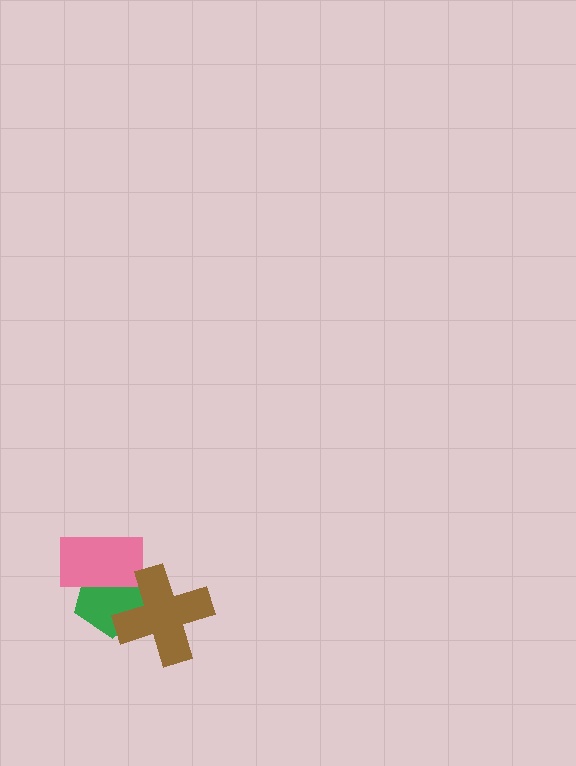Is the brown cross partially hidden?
No, no other shape covers it.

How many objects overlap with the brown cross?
1 object overlaps with the brown cross.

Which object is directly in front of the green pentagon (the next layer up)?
The pink rectangle is directly in front of the green pentagon.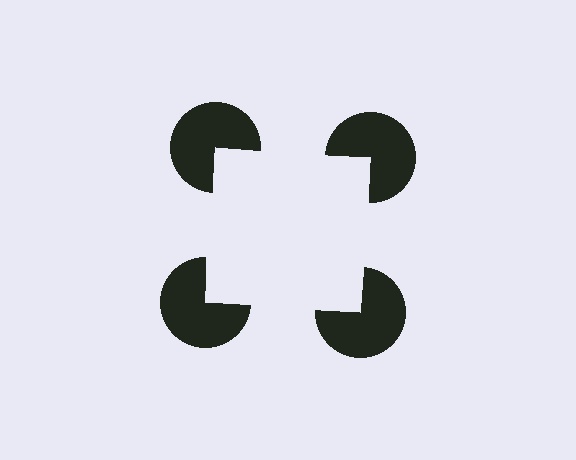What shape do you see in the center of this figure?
An illusory square — its edges are inferred from the aligned wedge cuts in the pac-man discs, not physically drawn.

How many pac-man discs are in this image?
There are 4 — one at each vertex of the illusory square.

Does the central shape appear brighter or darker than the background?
It typically appears slightly brighter than the background, even though no actual brightness change is drawn.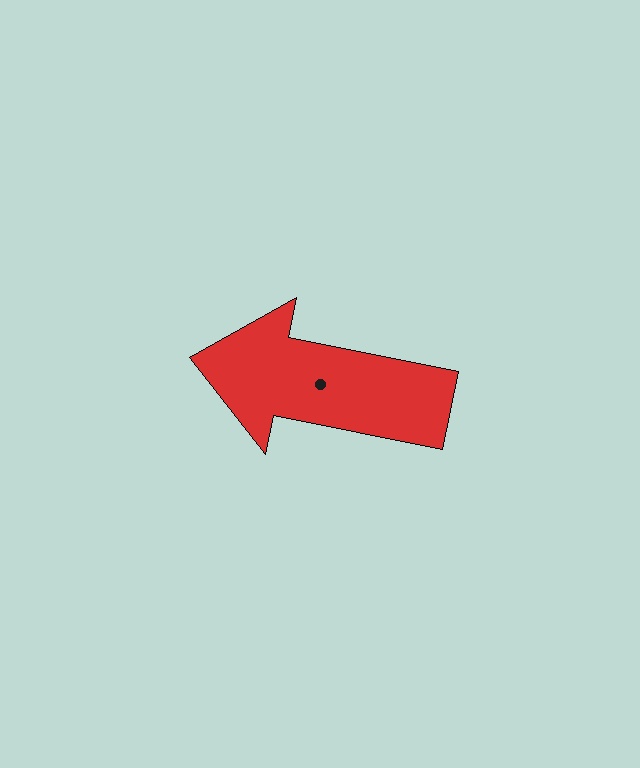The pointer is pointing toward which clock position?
Roughly 9 o'clock.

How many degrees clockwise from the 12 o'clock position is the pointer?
Approximately 282 degrees.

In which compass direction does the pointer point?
West.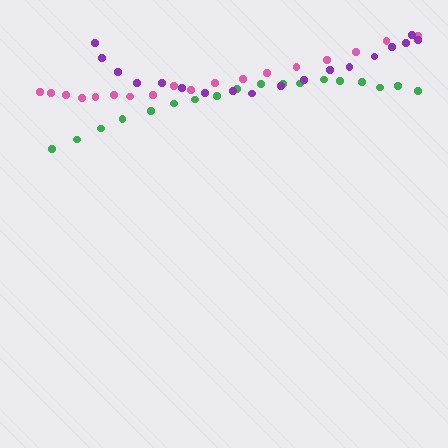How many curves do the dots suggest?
There are 3 distinct paths.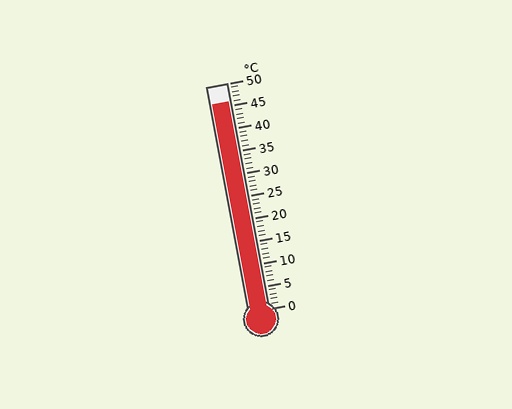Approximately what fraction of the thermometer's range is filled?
The thermometer is filled to approximately 90% of its range.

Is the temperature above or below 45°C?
The temperature is above 45°C.